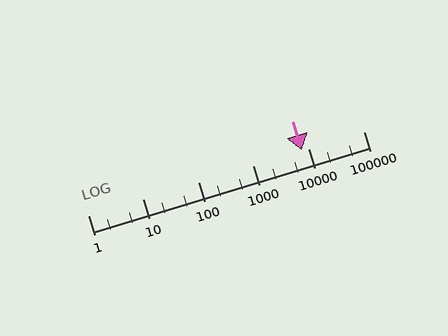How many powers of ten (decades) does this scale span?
The scale spans 5 decades, from 1 to 100000.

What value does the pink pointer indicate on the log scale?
The pointer indicates approximately 7500.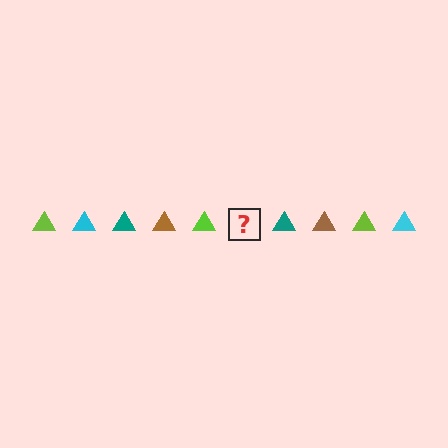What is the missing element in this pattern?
The missing element is a cyan triangle.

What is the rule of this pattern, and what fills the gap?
The rule is that the pattern cycles through lime, cyan, teal, brown triangles. The gap should be filled with a cyan triangle.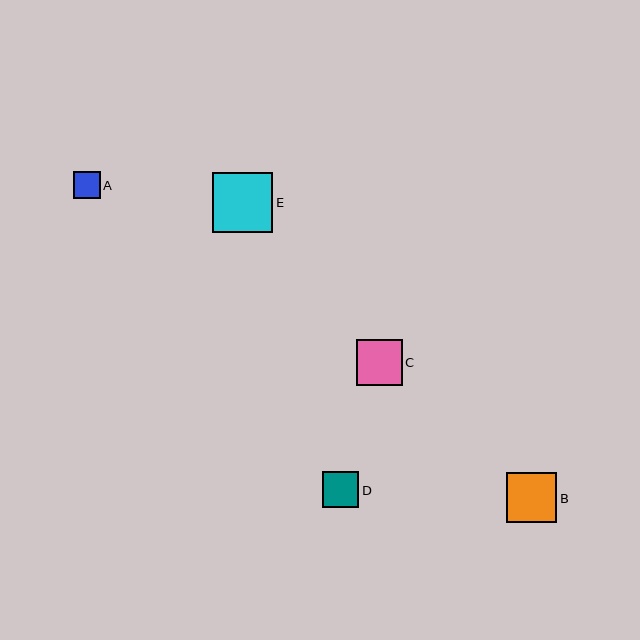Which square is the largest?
Square E is the largest with a size of approximately 61 pixels.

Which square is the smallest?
Square A is the smallest with a size of approximately 27 pixels.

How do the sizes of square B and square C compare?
Square B and square C are approximately the same size.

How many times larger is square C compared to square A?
Square C is approximately 1.7 times the size of square A.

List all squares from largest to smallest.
From largest to smallest: E, B, C, D, A.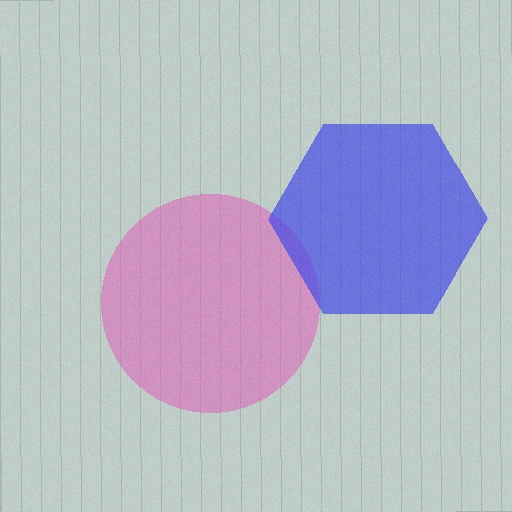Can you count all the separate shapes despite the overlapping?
Yes, there are 2 separate shapes.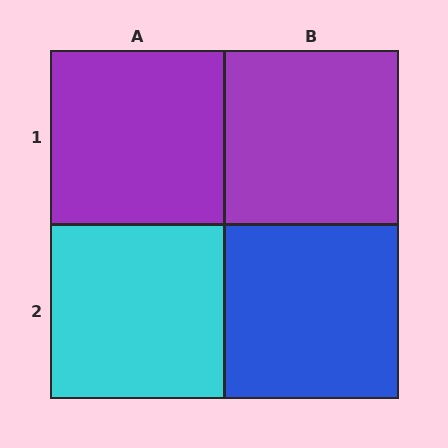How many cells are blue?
1 cell is blue.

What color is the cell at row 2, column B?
Blue.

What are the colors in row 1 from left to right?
Purple, purple.